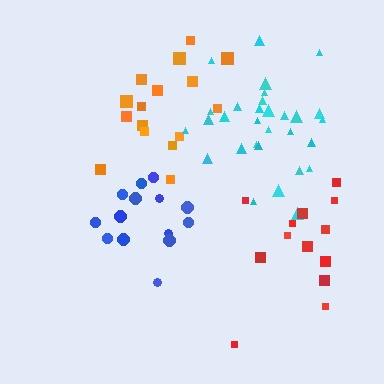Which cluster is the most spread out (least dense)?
Red.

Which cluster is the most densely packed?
Cyan.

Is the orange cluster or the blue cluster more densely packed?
Blue.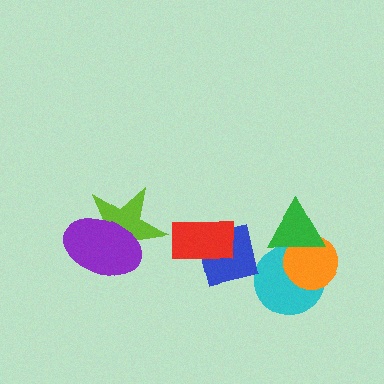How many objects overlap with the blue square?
1 object overlaps with the blue square.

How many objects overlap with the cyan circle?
2 objects overlap with the cyan circle.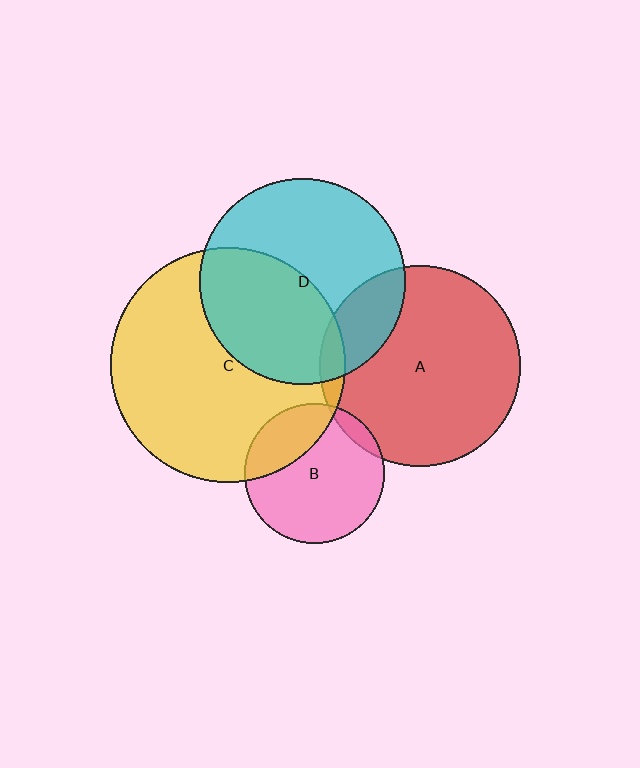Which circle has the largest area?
Circle C (yellow).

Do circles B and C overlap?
Yes.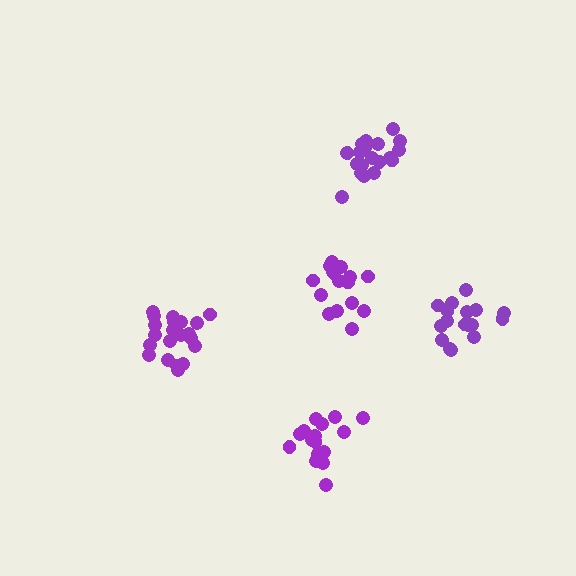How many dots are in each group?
Group 1: 16 dots, Group 2: 20 dots, Group 3: 21 dots, Group 4: 17 dots, Group 5: 18 dots (92 total).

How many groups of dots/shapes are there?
There are 5 groups.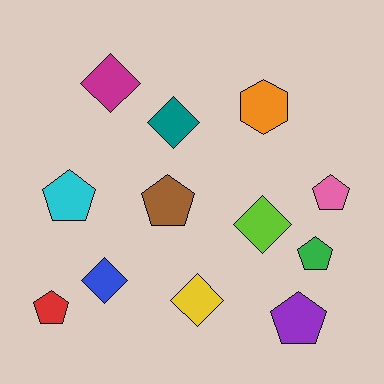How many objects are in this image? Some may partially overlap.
There are 12 objects.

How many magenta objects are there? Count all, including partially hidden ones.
There is 1 magenta object.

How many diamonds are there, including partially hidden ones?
There are 5 diamonds.